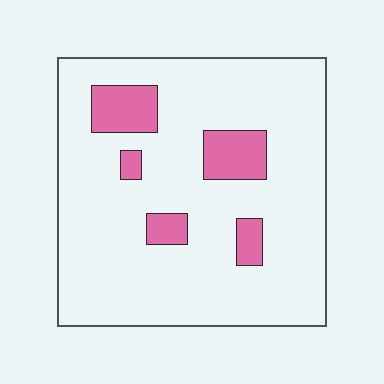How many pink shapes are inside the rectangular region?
5.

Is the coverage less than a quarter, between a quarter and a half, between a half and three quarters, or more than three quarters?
Less than a quarter.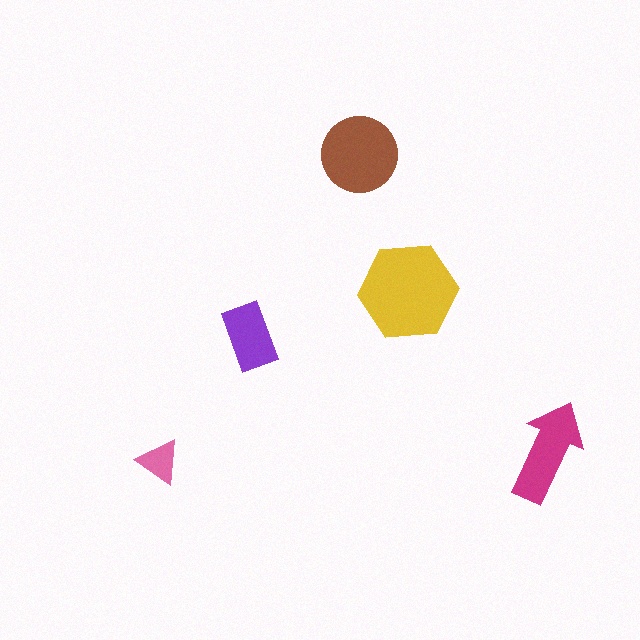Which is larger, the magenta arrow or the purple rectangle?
The magenta arrow.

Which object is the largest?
The yellow hexagon.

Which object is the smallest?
The pink triangle.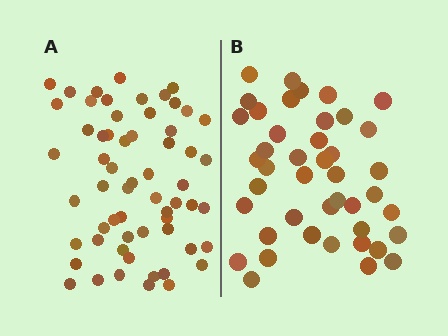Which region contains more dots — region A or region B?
Region A (the left region) has more dots.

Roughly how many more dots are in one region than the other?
Region A has approximately 15 more dots than region B.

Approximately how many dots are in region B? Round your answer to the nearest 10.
About 40 dots. (The exact count is 43, which rounds to 40.)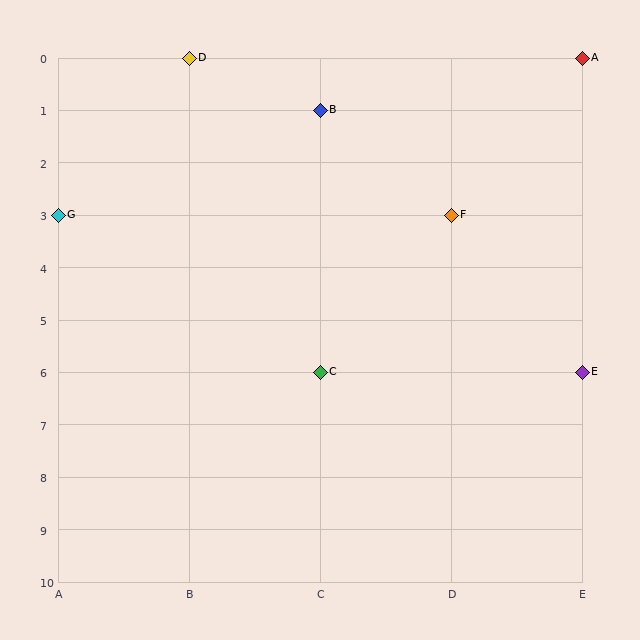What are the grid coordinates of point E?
Point E is at grid coordinates (E, 6).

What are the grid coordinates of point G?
Point G is at grid coordinates (A, 3).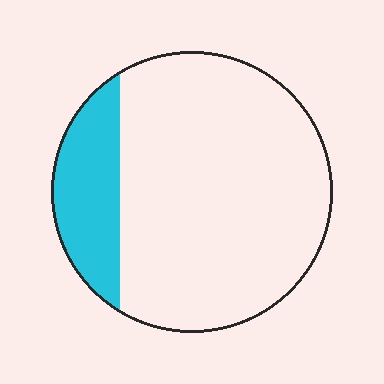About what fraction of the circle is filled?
About one fifth (1/5).